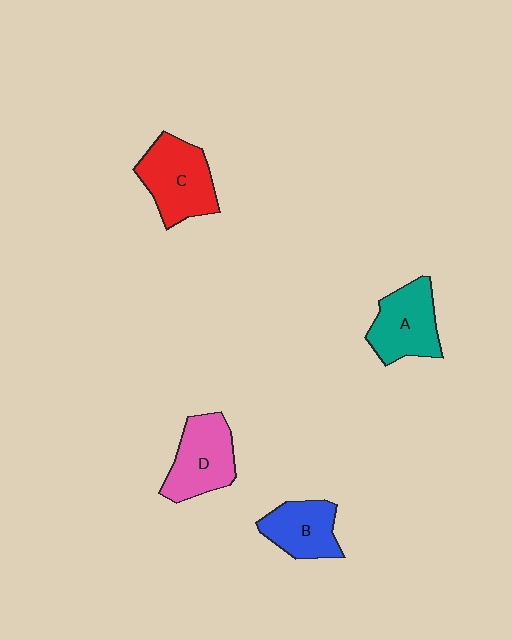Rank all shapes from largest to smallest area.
From largest to smallest: C (red), D (pink), A (teal), B (blue).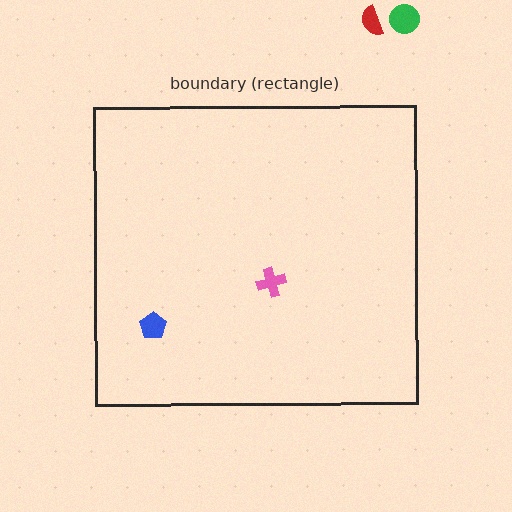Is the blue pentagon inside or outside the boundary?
Inside.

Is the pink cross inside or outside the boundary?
Inside.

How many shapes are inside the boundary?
2 inside, 2 outside.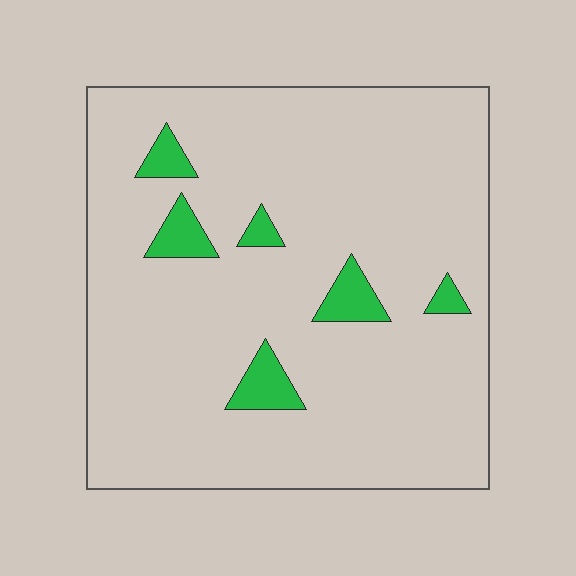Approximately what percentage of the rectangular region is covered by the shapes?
Approximately 10%.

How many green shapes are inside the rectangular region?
6.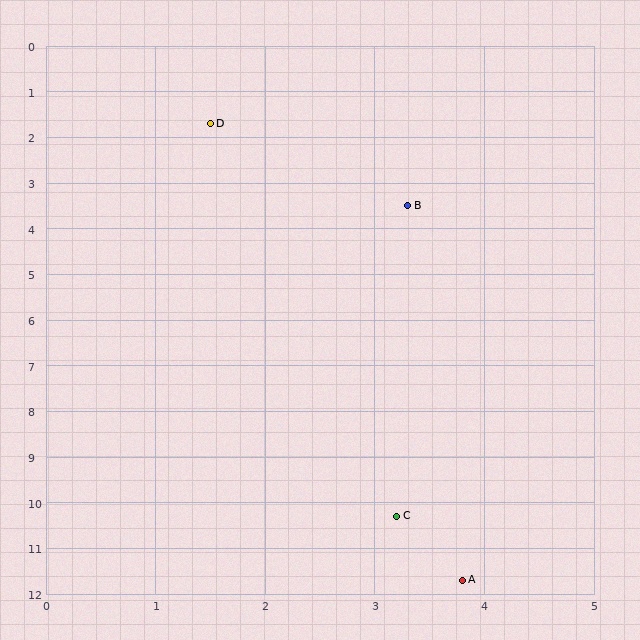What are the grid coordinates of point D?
Point D is at approximately (1.5, 1.7).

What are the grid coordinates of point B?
Point B is at approximately (3.3, 3.5).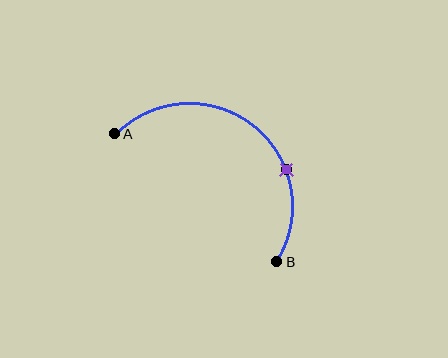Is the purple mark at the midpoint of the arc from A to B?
No. The purple mark lies on the arc but is closer to endpoint B. The arc midpoint would be at the point on the curve equidistant along the arc from both A and B.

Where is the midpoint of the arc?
The arc midpoint is the point on the curve farthest from the straight line joining A and B. It sits above and to the right of that line.